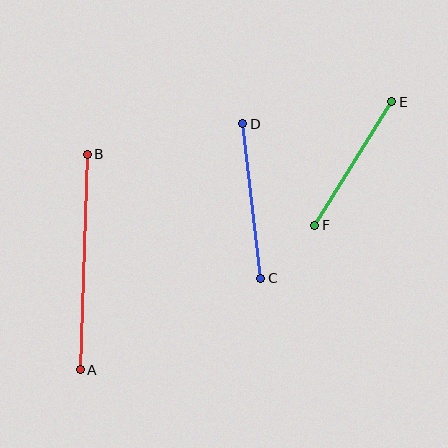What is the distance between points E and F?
The distance is approximately 145 pixels.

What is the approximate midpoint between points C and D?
The midpoint is at approximately (252, 201) pixels.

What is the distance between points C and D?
The distance is approximately 156 pixels.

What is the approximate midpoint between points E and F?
The midpoint is at approximately (353, 163) pixels.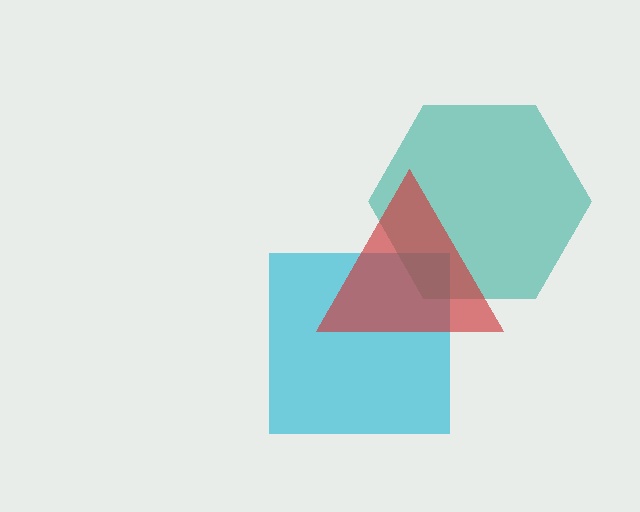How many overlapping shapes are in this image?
There are 3 overlapping shapes in the image.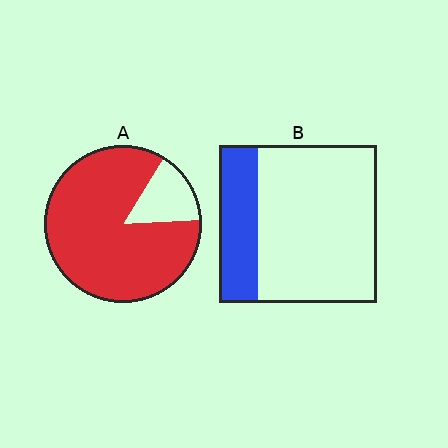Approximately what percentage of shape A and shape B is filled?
A is approximately 85% and B is approximately 25%.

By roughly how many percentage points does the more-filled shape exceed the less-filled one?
By roughly 60 percentage points (A over B).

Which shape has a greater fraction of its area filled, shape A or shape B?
Shape A.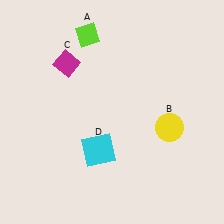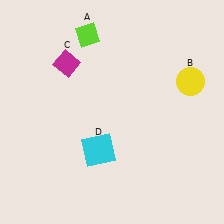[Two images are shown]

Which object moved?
The yellow circle (B) moved up.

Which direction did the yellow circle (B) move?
The yellow circle (B) moved up.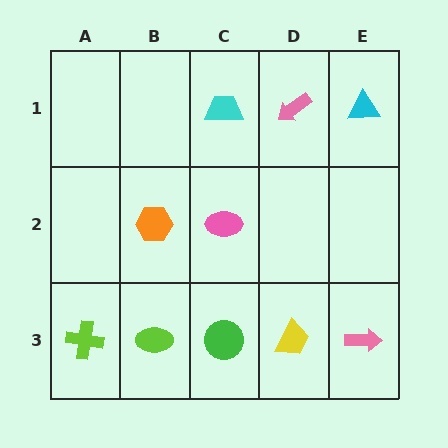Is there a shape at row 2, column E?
No, that cell is empty.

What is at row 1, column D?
A pink arrow.